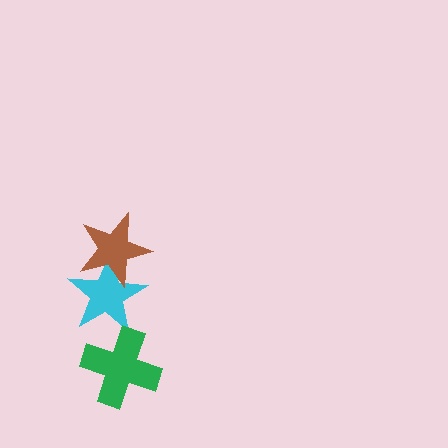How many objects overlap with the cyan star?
2 objects overlap with the cyan star.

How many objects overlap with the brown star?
1 object overlaps with the brown star.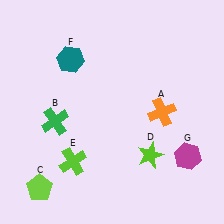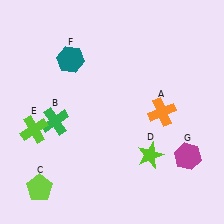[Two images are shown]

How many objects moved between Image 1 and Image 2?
1 object moved between the two images.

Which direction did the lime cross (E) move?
The lime cross (E) moved left.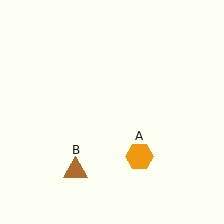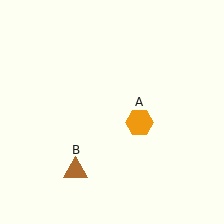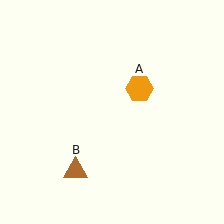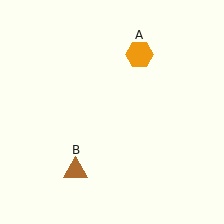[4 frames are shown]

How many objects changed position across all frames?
1 object changed position: orange hexagon (object A).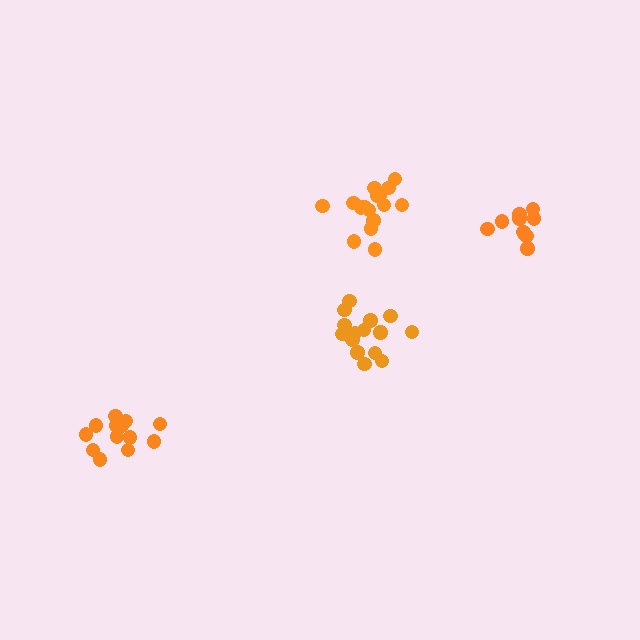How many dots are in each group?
Group 1: 14 dots, Group 2: 16 dots, Group 3: 10 dots, Group 4: 15 dots (55 total).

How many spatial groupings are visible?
There are 4 spatial groupings.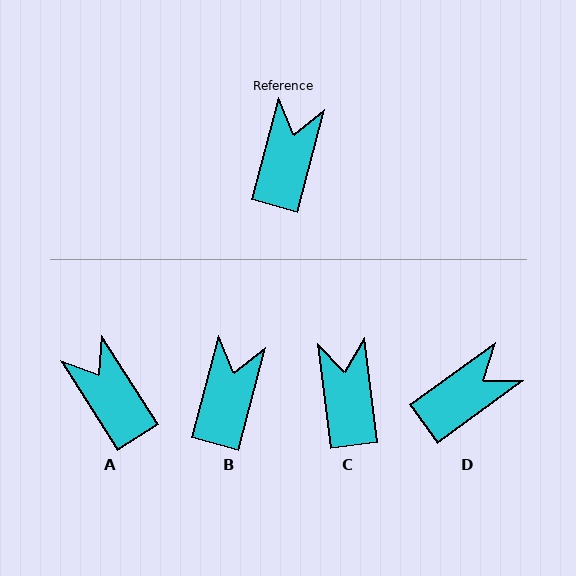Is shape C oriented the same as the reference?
No, it is off by about 22 degrees.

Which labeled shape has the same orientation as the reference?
B.